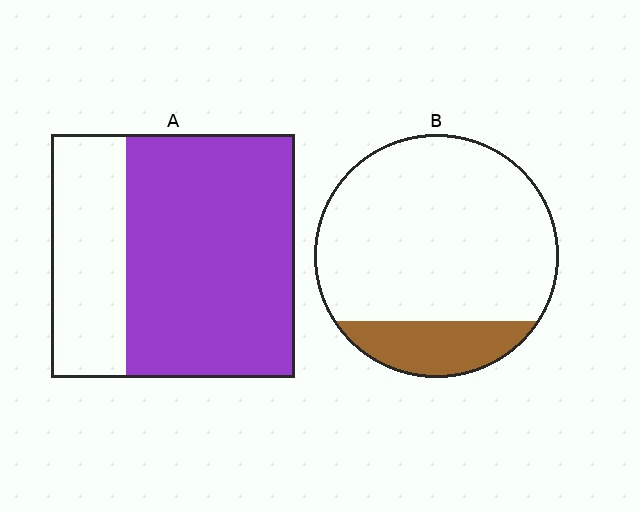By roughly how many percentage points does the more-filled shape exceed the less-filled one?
By roughly 50 percentage points (A over B).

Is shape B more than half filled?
No.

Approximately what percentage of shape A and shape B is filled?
A is approximately 70% and B is approximately 20%.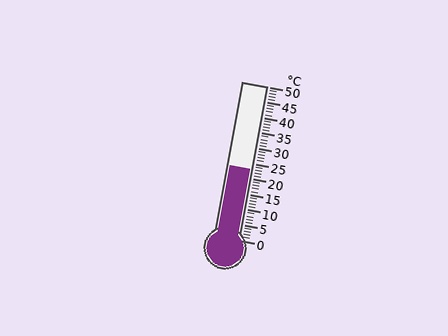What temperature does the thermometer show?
The thermometer shows approximately 23°C.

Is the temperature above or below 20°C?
The temperature is above 20°C.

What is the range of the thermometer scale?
The thermometer scale ranges from 0°C to 50°C.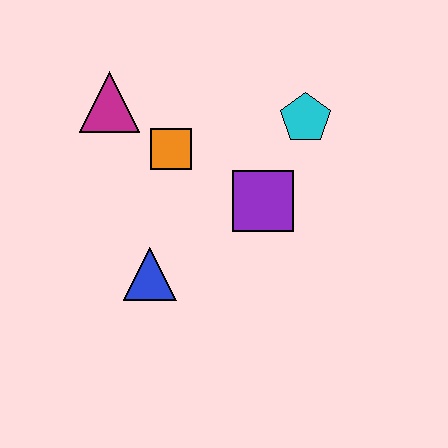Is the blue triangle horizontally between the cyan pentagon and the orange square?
No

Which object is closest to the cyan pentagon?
The purple square is closest to the cyan pentagon.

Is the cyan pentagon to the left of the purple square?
No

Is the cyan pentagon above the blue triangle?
Yes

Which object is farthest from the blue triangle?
The cyan pentagon is farthest from the blue triangle.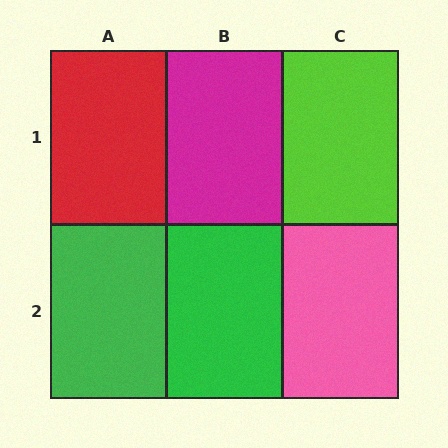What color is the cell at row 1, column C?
Lime.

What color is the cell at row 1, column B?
Magenta.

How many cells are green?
2 cells are green.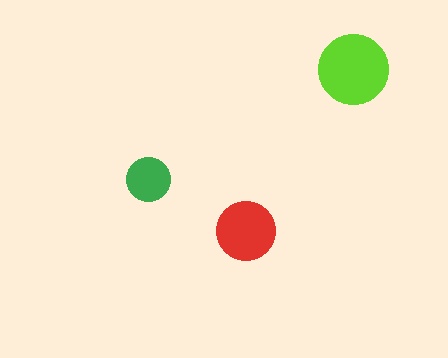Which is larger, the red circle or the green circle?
The red one.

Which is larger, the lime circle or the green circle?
The lime one.